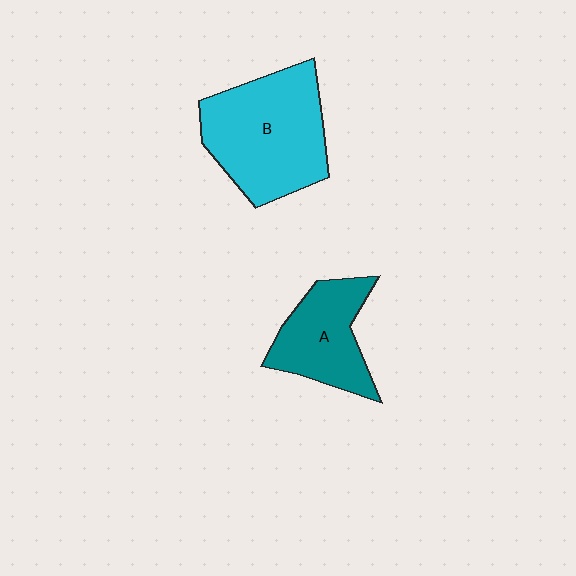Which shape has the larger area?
Shape B (cyan).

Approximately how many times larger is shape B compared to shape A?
Approximately 1.6 times.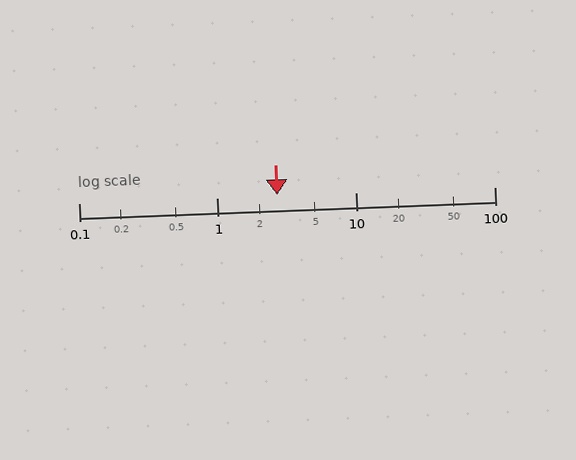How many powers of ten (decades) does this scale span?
The scale spans 3 decades, from 0.1 to 100.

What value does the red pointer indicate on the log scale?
The pointer indicates approximately 2.7.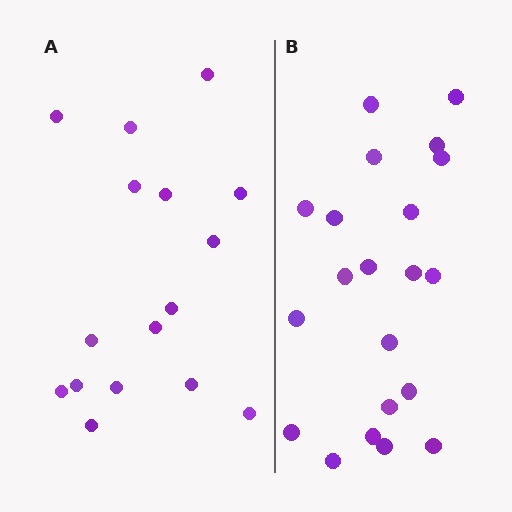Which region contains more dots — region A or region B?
Region B (the right region) has more dots.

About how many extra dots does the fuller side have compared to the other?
Region B has about 5 more dots than region A.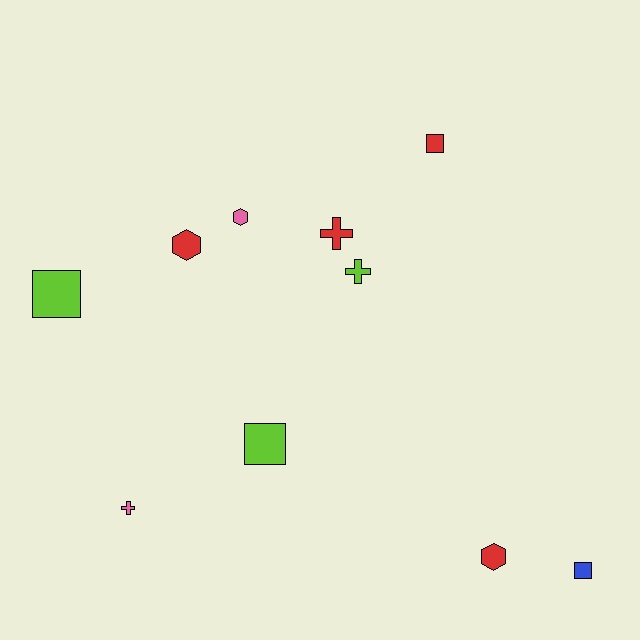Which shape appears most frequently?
Square, with 4 objects.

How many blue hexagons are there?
There are no blue hexagons.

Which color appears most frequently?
Red, with 4 objects.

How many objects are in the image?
There are 10 objects.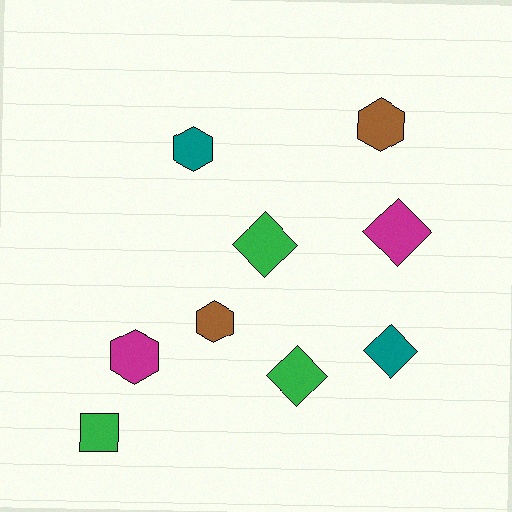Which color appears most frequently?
Green, with 3 objects.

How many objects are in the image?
There are 9 objects.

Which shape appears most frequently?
Diamond, with 4 objects.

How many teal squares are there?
There are no teal squares.